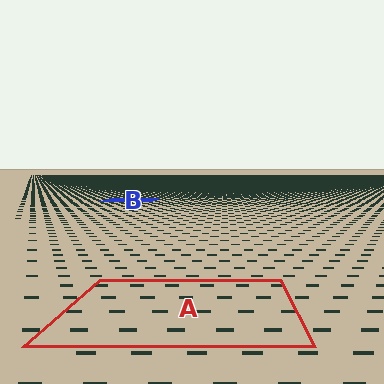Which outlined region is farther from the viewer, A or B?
Region B is farther from the viewer — the texture elements inside it appear smaller and more densely packed.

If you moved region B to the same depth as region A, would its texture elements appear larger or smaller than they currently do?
They would appear larger. At a closer depth, the same texture elements are projected at a bigger on-screen size.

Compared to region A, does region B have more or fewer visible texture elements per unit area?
Region B has more texture elements per unit area — they are packed more densely because it is farther away.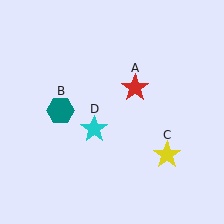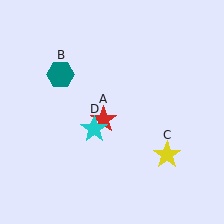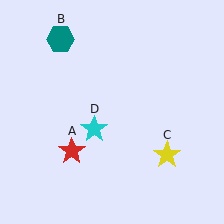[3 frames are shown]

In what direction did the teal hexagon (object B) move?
The teal hexagon (object B) moved up.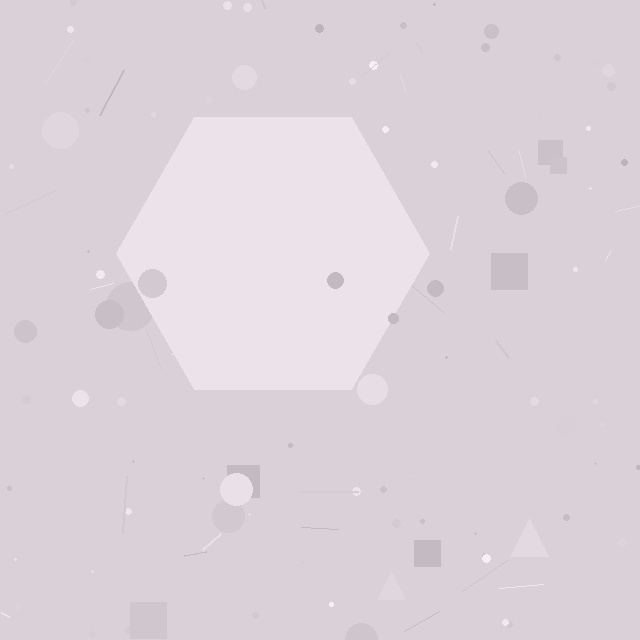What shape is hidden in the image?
A hexagon is hidden in the image.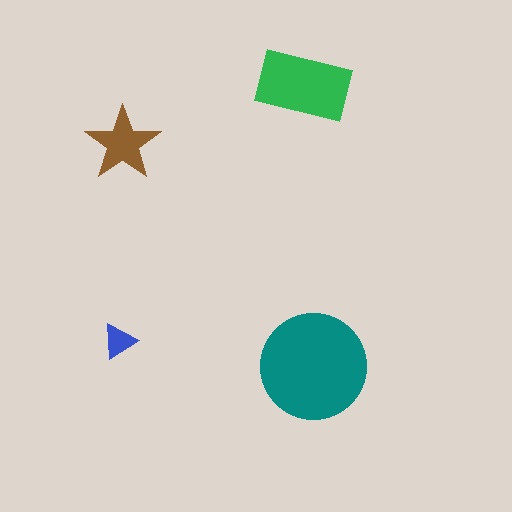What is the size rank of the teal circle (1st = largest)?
1st.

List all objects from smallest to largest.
The blue triangle, the brown star, the green rectangle, the teal circle.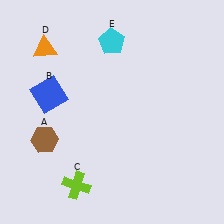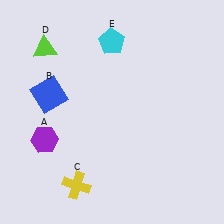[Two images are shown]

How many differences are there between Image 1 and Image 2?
There are 3 differences between the two images.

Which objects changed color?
A changed from brown to purple. C changed from lime to yellow. D changed from orange to lime.